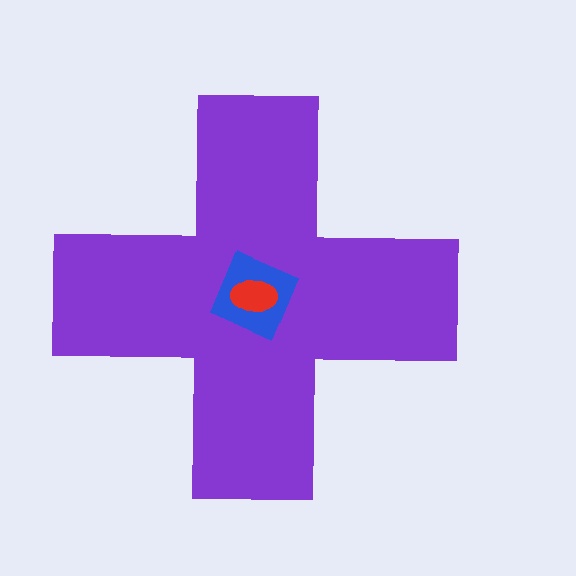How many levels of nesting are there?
3.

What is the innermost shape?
The red ellipse.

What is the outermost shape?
The purple cross.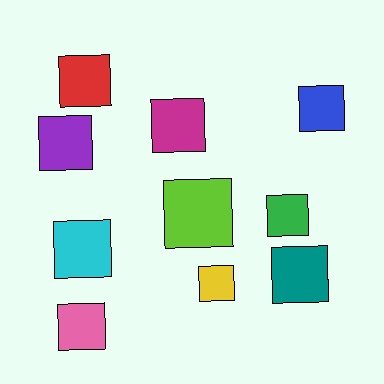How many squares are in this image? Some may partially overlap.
There are 10 squares.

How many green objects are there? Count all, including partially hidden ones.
There is 1 green object.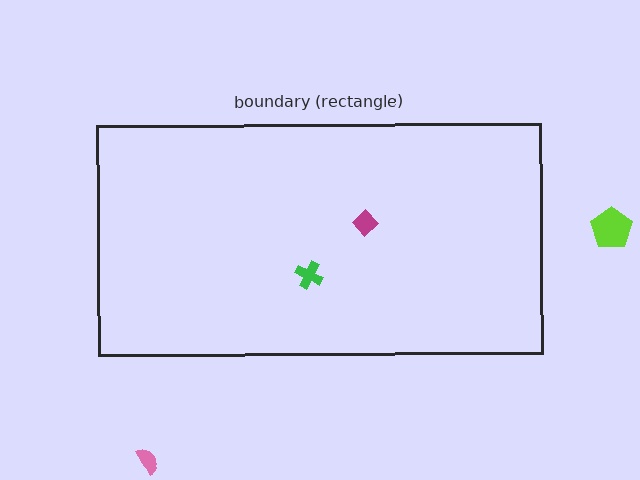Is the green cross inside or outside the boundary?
Inside.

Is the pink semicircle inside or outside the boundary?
Outside.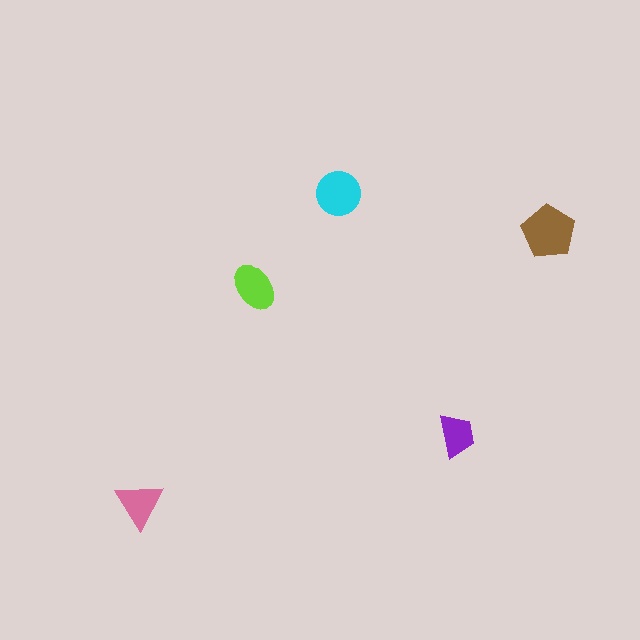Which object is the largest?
The brown pentagon.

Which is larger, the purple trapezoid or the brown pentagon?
The brown pentagon.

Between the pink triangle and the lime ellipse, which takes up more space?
The lime ellipse.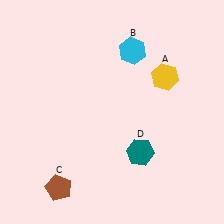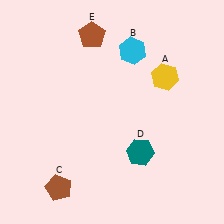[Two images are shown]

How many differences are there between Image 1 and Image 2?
There is 1 difference between the two images.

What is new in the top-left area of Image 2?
A brown pentagon (E) was added in the top-left area of Image 2.